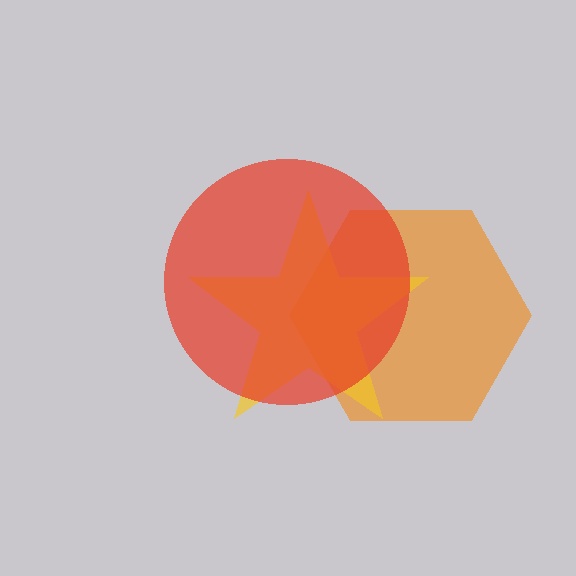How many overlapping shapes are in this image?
There are 3 overlapping shapes in the image.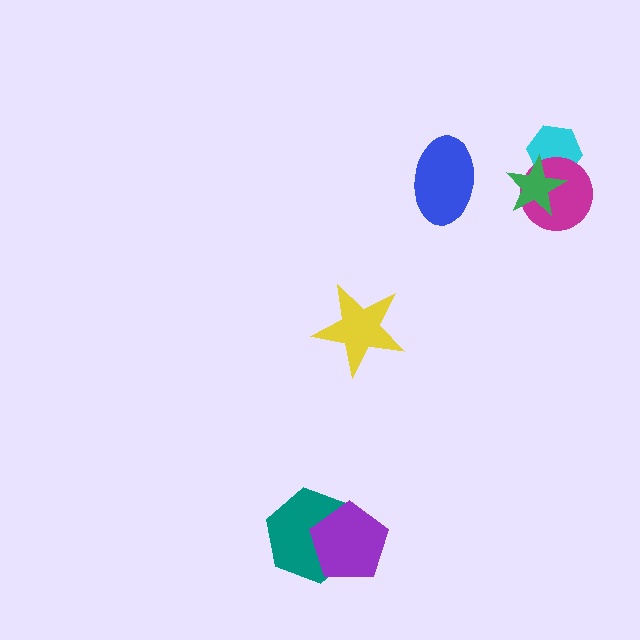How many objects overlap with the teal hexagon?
1 object overlaps with the teal hexagon.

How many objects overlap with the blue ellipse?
0 objects overlap with the blue ellipse.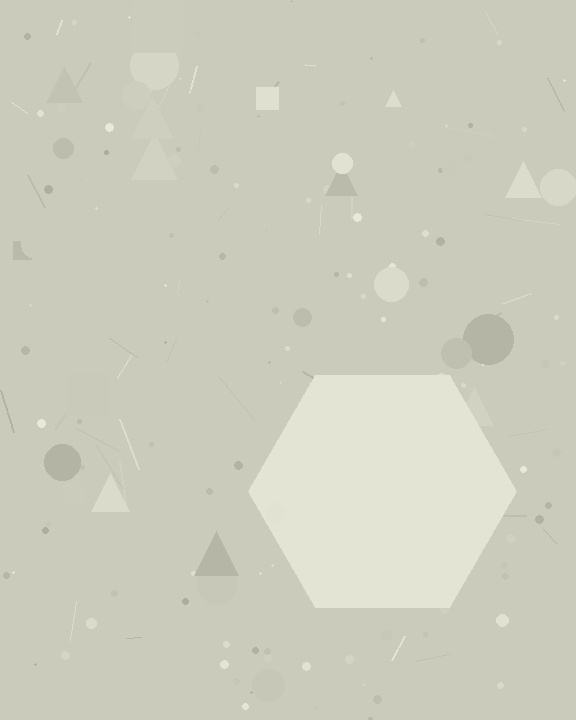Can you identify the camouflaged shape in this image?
The camouflaged shape is a hexagon.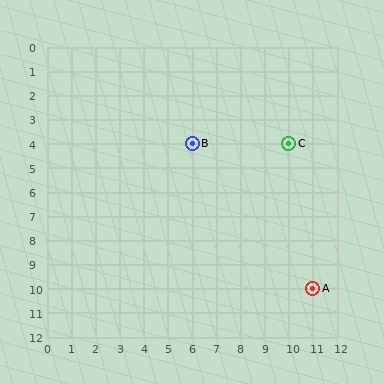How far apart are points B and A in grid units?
Points B and A are 5 columns and 6 rows apart (about 7.8 grid units diagonally).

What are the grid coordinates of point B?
Point B is at grid coordinates (6, 4).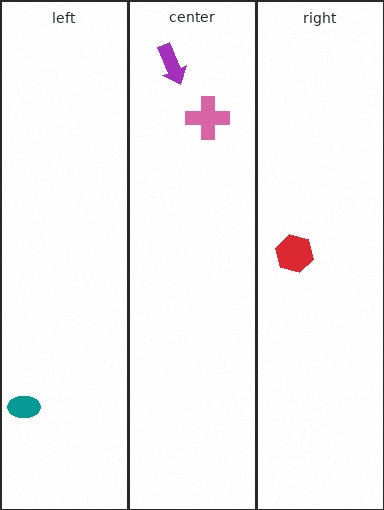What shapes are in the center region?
The pink cross, the purple arrow.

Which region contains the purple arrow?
The center region.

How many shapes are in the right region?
1.